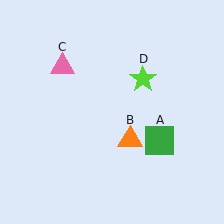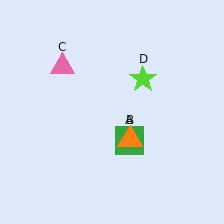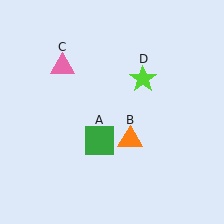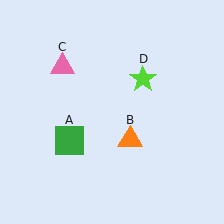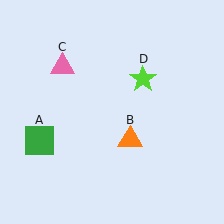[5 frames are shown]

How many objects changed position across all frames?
1 object changed position: green square (object A).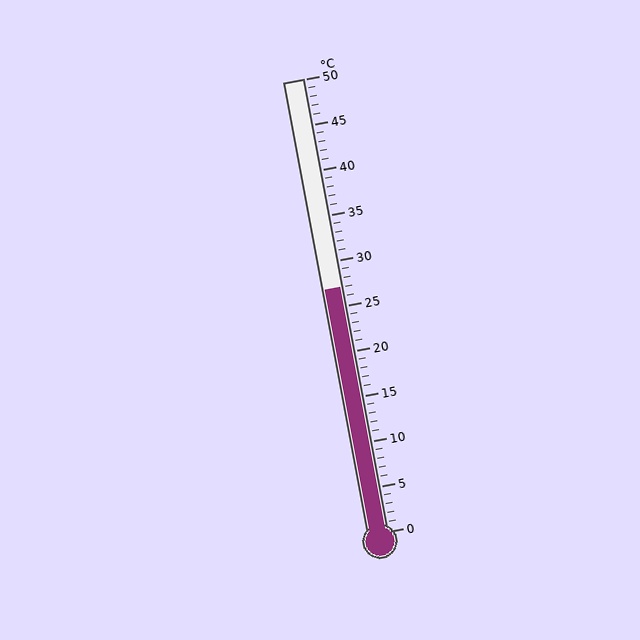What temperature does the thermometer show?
The thermometer shows approximately 27°C.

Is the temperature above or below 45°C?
The temperature is below 45°C.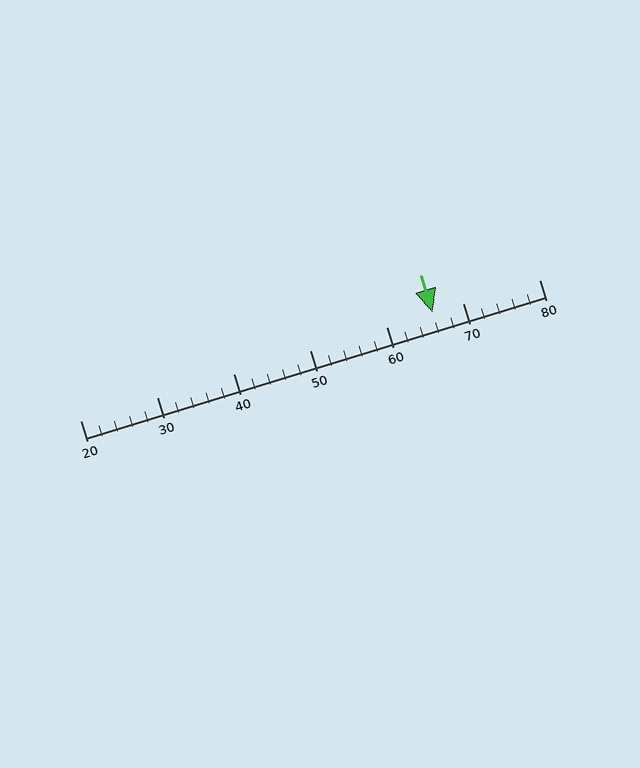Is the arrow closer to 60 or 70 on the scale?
The arrow is closer to 70.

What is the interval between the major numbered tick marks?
The major tick marks are spaced 10 units apart.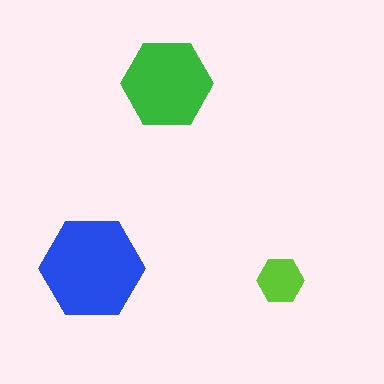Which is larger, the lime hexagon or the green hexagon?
The green one.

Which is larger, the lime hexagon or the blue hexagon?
The blue one.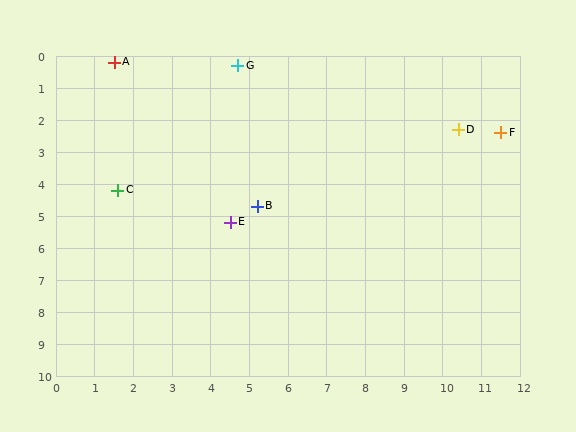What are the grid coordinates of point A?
Point A is at approximately (1.5, 0.2).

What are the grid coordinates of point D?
Point D is at approximately (10.4, 2.3).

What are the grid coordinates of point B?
Point B is at approximately (5.2, 4.7).